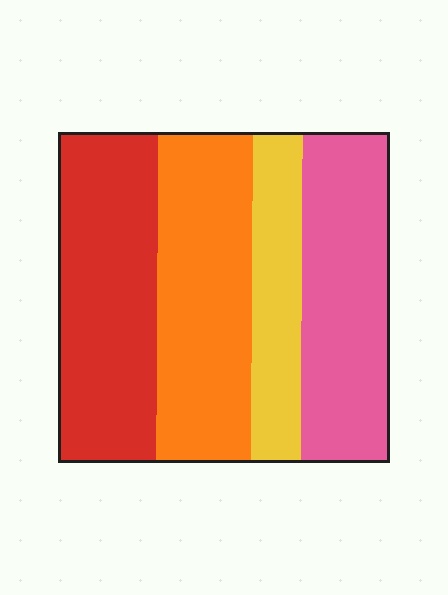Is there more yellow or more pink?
Pink.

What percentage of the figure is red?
Red covers around 30% of the figure.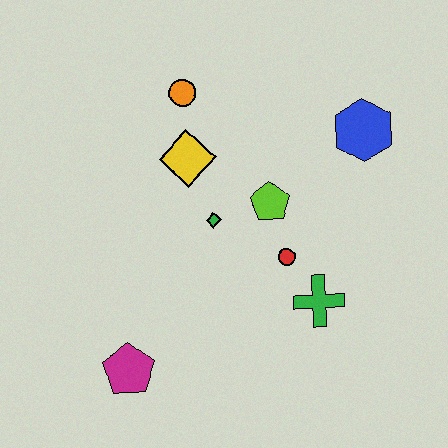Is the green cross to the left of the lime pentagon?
No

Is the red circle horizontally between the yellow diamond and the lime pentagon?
No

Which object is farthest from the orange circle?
The magenta pentagon is farthest from the orange circle.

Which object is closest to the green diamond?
The lime pentagon is closest to the green diamond.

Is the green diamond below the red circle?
No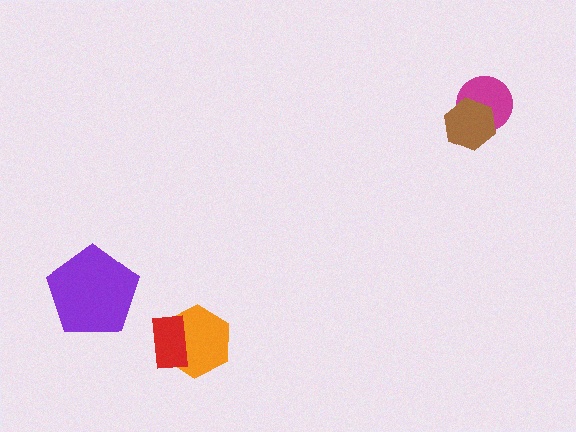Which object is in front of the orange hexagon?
The red rectangle is in front of the orange hexagon.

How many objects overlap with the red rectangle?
1 object overlaps with the red rectangle.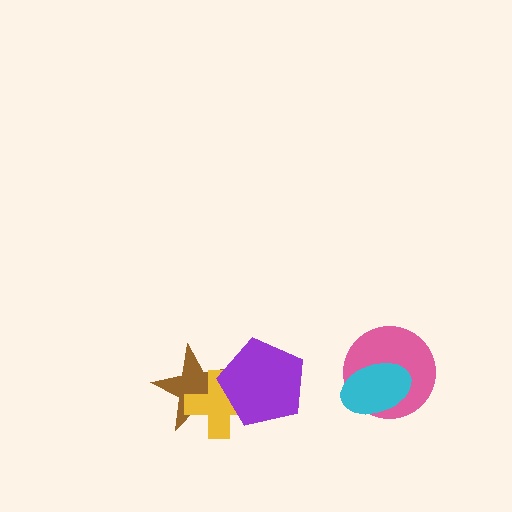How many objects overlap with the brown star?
2 objects overlap with the brown star.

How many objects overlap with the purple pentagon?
2 objects overlap with the purple pentagon.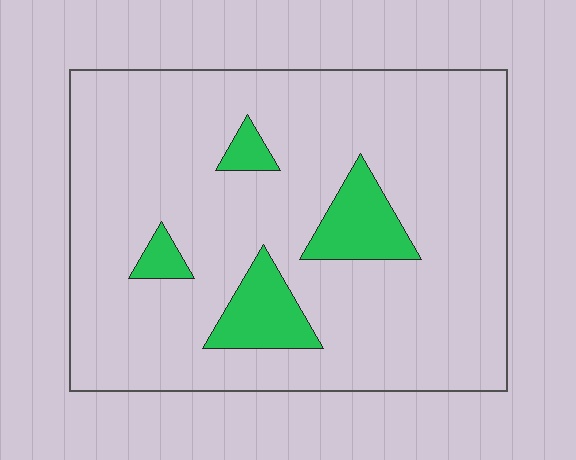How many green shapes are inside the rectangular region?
4.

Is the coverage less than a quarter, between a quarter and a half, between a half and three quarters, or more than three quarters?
Less than a quarter.